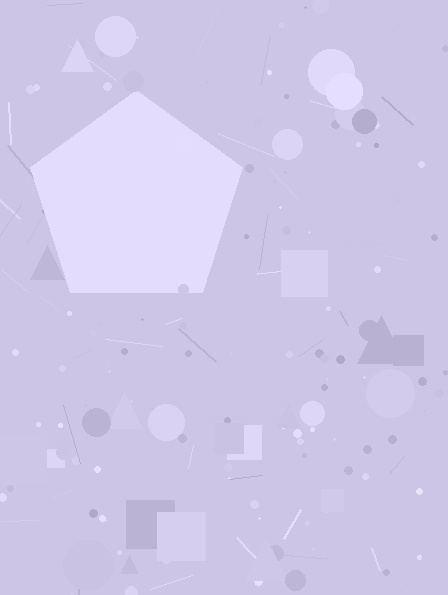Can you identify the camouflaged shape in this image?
The camouflaged shape is a pentagon.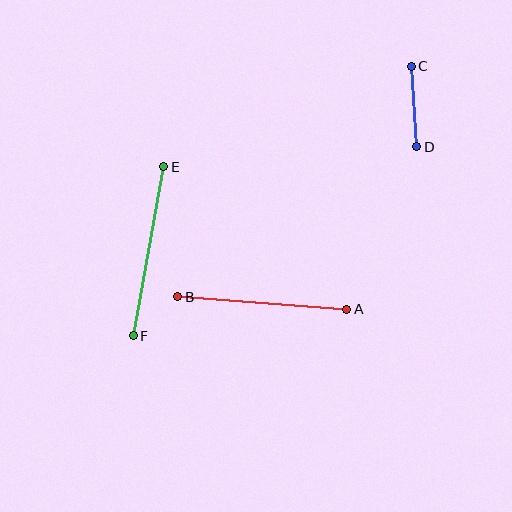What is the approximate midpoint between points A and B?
The midpoint is at approximately (262, 303) pixels.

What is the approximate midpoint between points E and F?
The midpoint is at approximately (148, 251) pixels.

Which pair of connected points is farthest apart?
Points E and F are farthest apart.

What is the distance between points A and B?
The distance is approximately 169 pixels.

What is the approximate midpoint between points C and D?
The midpoint is at approximately (414, 107) pixels.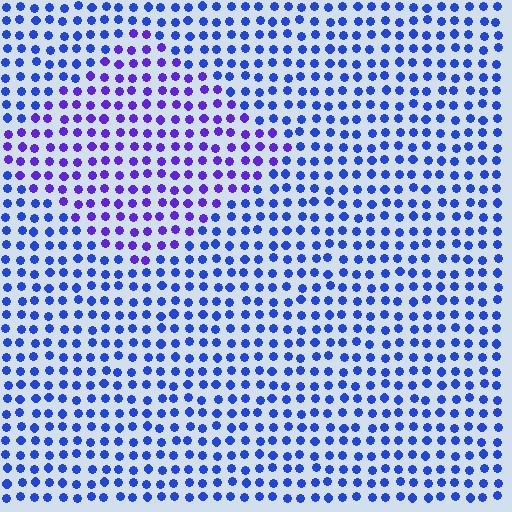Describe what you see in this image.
The image is filled with small blue elements in a uniform arrangement. A diamond-shaped region is visible where the elements are tinted to a slightly different hue, forming a subtle color boundary.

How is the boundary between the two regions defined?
The boundary is defined purely by a slight shift in hue (about 32 degrees). Spacing, size, and orientation are identical on both sides.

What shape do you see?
I see a diamond.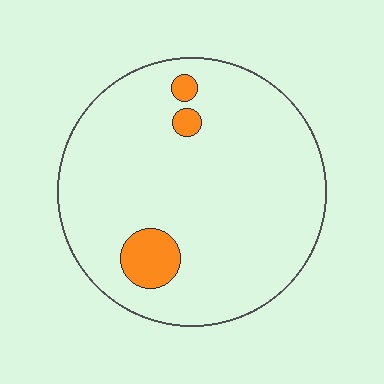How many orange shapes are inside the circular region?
3.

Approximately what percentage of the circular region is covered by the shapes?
Approximately 5%.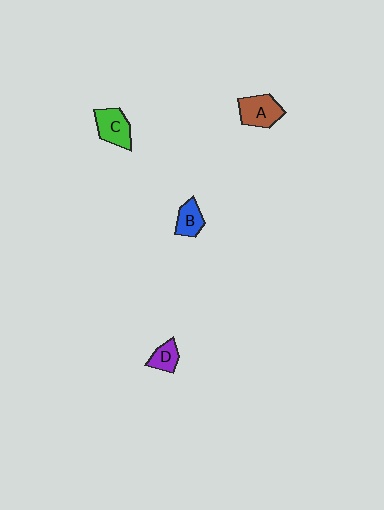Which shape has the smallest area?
Shape D (purple).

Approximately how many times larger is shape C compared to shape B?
Approximately 1.4 times.